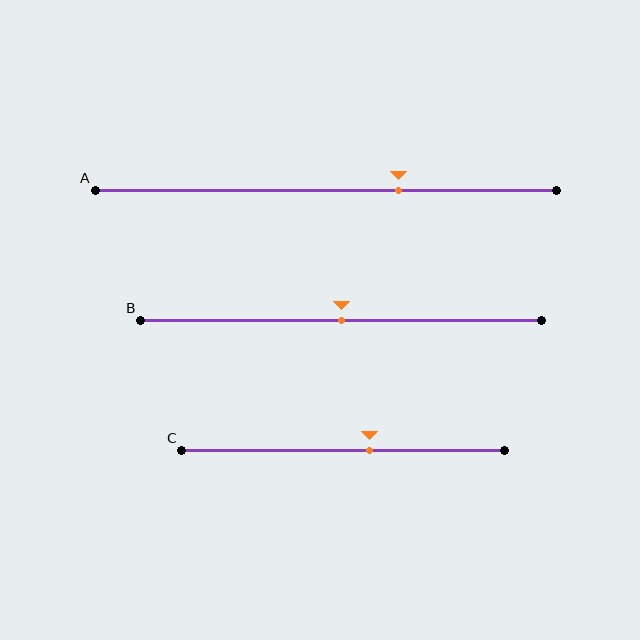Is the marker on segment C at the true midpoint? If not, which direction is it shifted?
No, the marker on segment C is shifted to the right by about 8% of the segment length.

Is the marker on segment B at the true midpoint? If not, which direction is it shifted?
Yes, the marker on segment B is at the true midpoint.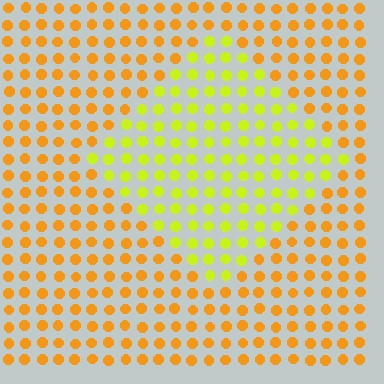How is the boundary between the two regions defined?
The boundary is defined purely by a slight shift in hue (about 38 degrees). Spacing, size, and orientation are identical on both sides.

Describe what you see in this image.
The image is filled with small orange elements in a uniform arrangement. A diamond-shaped region is visible where the elements are tinted to a slightly different hue, forming a subtle color boundary.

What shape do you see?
I see a diamond.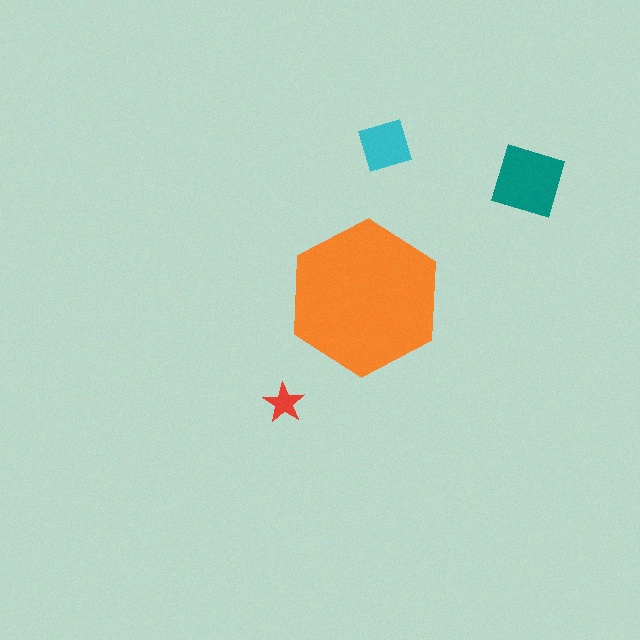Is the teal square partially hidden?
No, the teal square is fully visible.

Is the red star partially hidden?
No, the red star is fully visible.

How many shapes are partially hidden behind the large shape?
0 shapes are partially hidden.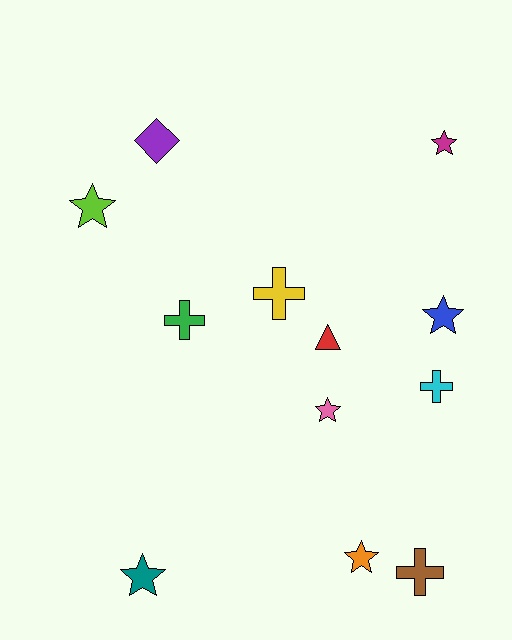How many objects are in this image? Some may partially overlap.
There are 12 objects.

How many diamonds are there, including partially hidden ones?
There is 1 diamond.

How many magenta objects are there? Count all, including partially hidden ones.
There is 1 magenta object.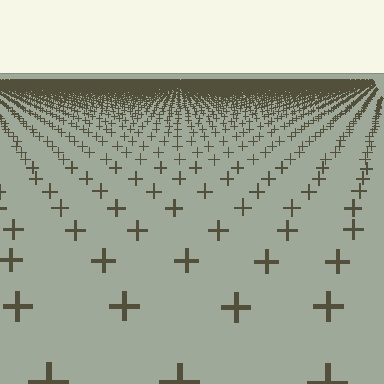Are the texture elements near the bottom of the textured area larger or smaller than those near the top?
Larger. Near the bottom, elements are closer to the viewer and appear at a bigger on-screen size.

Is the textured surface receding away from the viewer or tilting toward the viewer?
The surface is receding away from the viewer. Texture elements get smaller and denser toward the top.